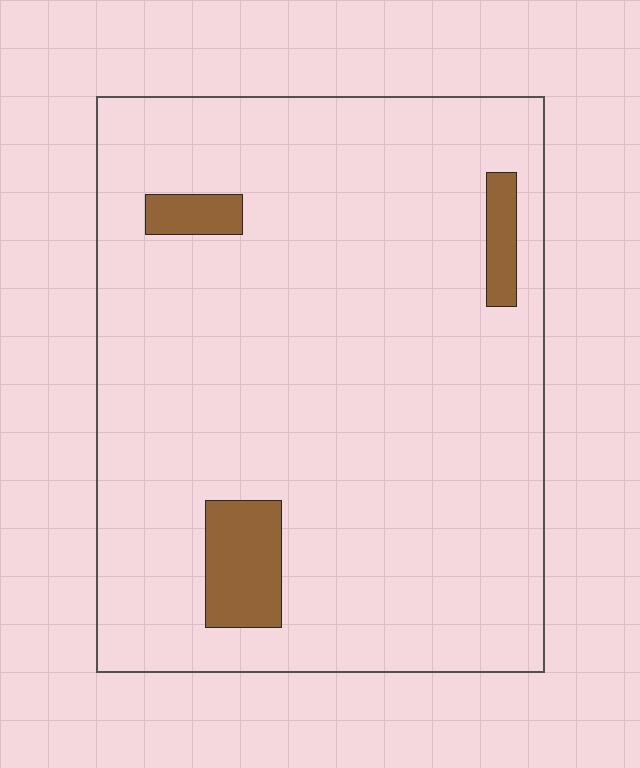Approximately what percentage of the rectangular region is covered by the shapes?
Approximately 5%.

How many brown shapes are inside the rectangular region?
3.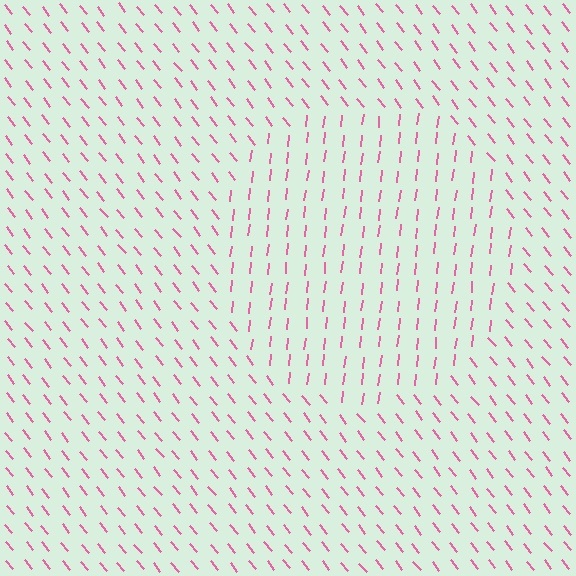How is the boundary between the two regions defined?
The boundary is defined purely by a change in line orientation (approximately 45 degrees difference). All lines are the same color and thickness.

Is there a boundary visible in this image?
Yes, there is a texture boundary formed by a change in line orientation.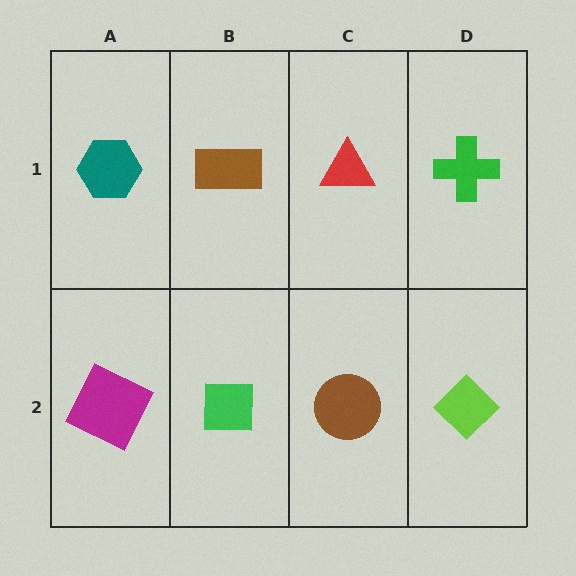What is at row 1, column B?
A brown rectangle.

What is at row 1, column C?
A red triangle.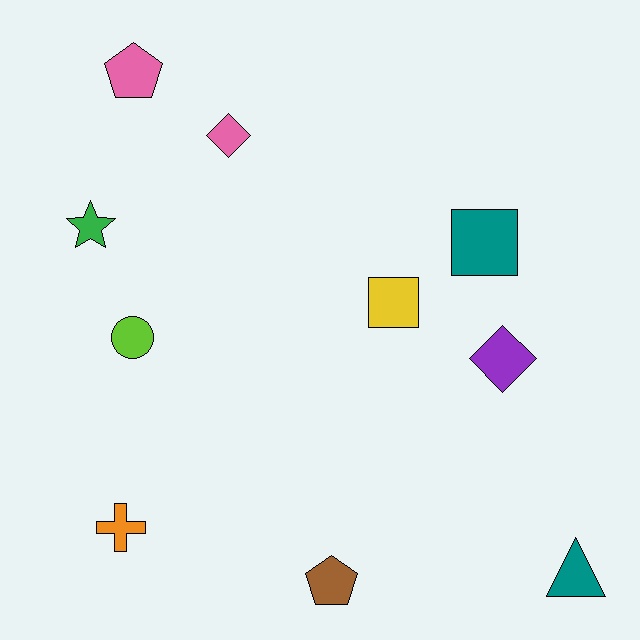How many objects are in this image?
There are 10 objects.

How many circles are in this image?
There is 1 circle.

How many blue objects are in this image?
There are no blue objects.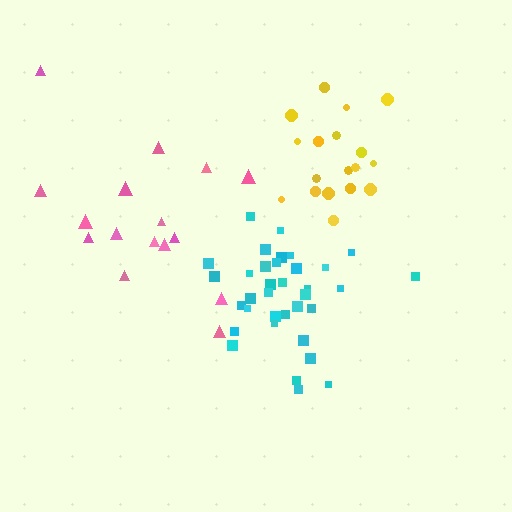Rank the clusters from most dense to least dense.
cyan, yellow, pink.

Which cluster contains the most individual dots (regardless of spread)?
Cyan (35).